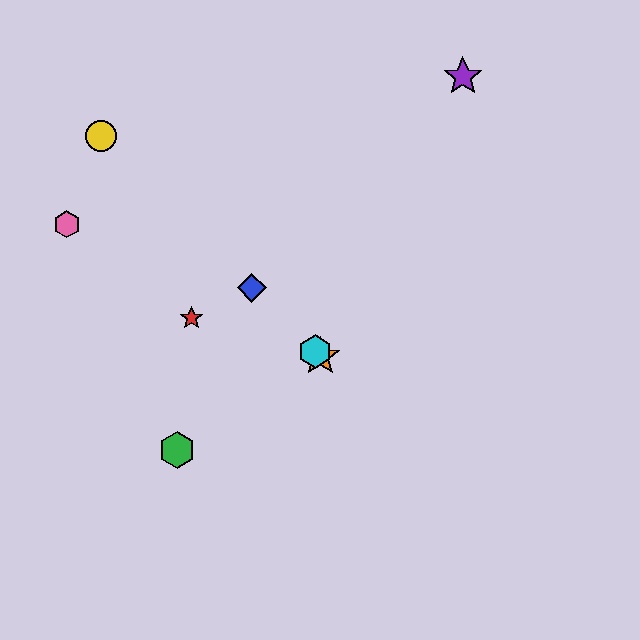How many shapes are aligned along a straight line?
4 shapes (the blue diamond, the yellow circle, the orange star, the cyan hexagon) are aligned along a straight line.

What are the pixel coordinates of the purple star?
The purple star is at (463, 77).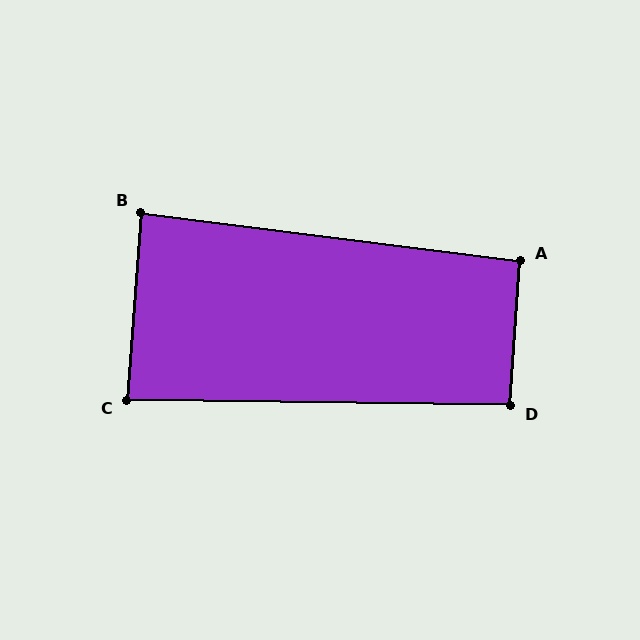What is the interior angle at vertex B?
Approximately 87 degrees (approximately right).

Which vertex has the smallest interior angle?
C, at approximately 87 degrees.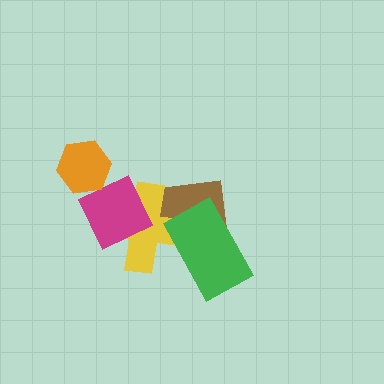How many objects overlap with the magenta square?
1 object overlaps with the magenta square.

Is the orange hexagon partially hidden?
No, no other shape covers it.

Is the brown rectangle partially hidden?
Yes, it is partially covered by another shape.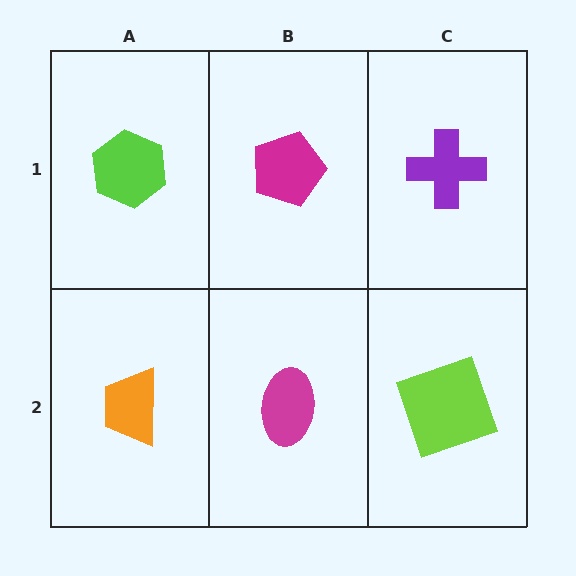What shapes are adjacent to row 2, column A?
A lime hexagon (row 1, column A), a magenta ellipse (row 2, column B).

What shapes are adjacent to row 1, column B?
A magenta ellipse (row 2, column B), a lime hexagon (row 1, column A), a purple cross (row 1, column C).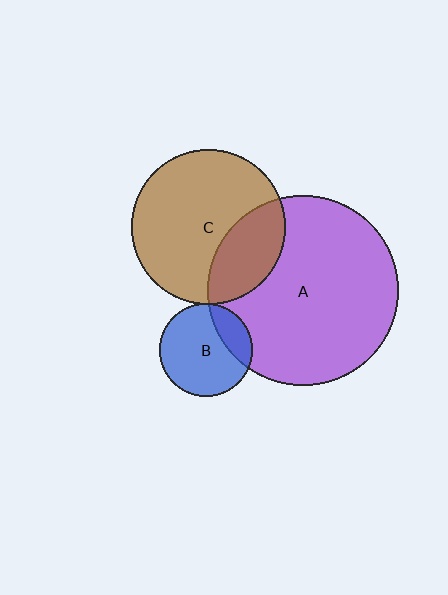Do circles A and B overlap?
Yes.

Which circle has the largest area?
Circle A (purple).